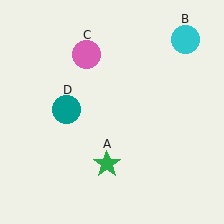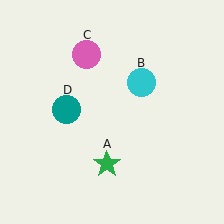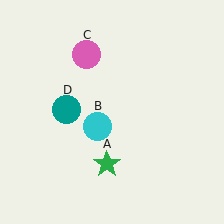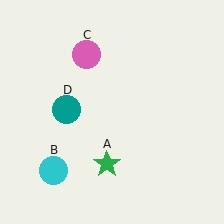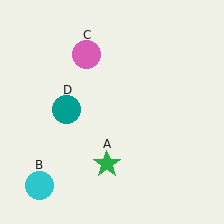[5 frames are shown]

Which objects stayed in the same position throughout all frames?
Green star (object A) and pink circle (object C) and teal circle (object D) remained stationary.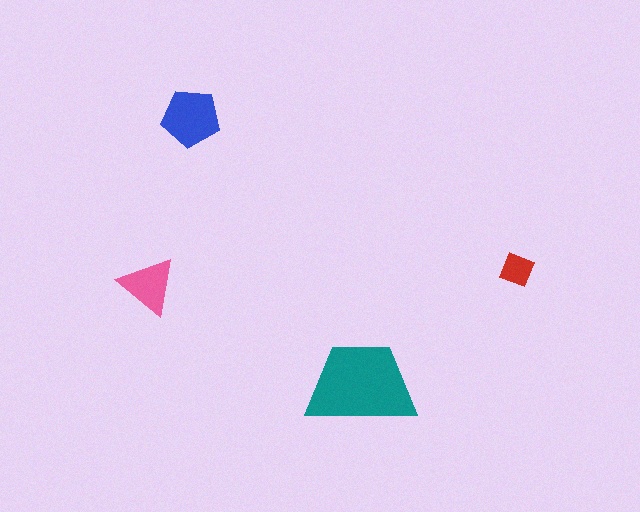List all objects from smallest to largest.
The red diamond, the pink triangle, the blue pentagon, the teal trapezoid.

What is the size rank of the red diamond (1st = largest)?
4th.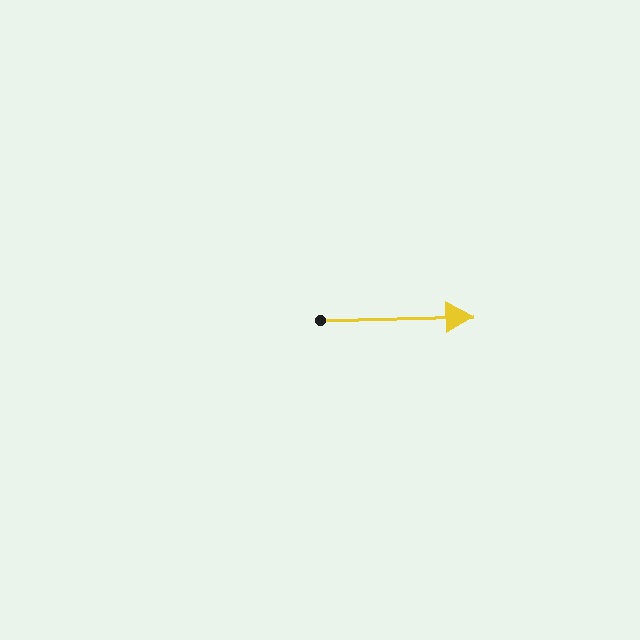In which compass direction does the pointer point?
East.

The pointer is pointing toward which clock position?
Roughly 3 o'clock.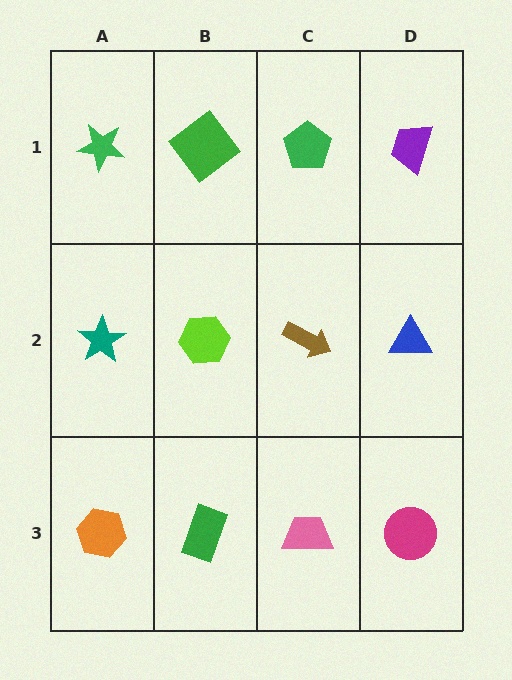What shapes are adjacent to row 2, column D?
A purple trapezoid (row 1, column D), a magenta circle (row 3, column D), a brown arrow (row 2, column C).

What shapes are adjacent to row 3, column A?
A teal star (row 2, column A), a green rectangle (row 3, column B).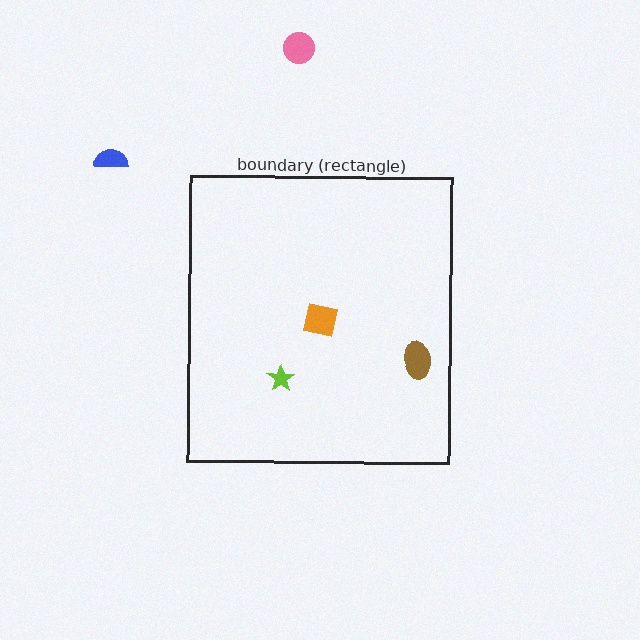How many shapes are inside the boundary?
3 inside, 2 outside.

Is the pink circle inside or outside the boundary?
Outside.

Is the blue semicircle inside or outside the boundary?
Outside.